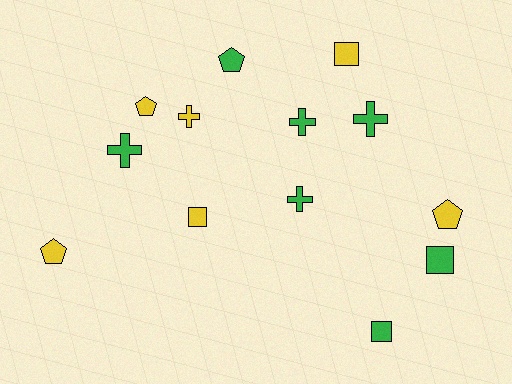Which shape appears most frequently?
Cross, with 5 objects.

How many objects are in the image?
There are 13 objects.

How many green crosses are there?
There are 4 green crosses.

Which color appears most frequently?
Green, with 7 objects.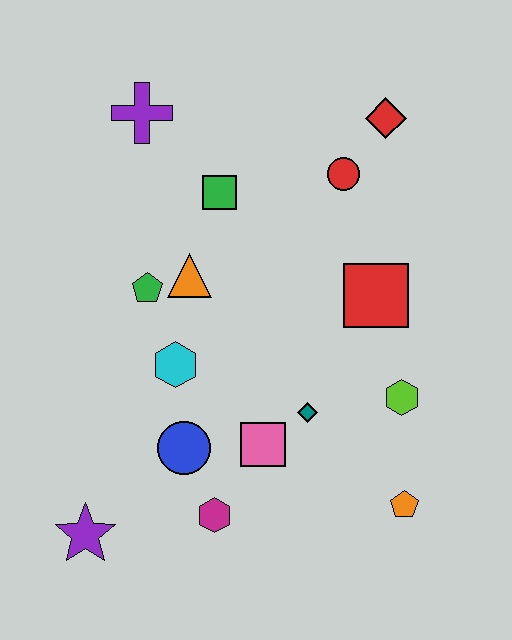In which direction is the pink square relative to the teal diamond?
The pink square is to the left of the teal diamond.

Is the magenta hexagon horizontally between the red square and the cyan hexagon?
Yes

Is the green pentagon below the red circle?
Yes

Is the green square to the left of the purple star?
No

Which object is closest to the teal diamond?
The pink square is closest to the teal diamond.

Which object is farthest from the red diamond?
The purple star is farthest from the red diamond.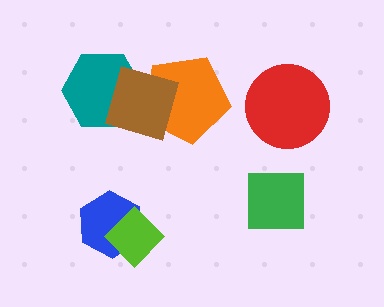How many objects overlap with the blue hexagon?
1 object overlaps with the blue hexagon.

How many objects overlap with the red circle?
0 objects overlap with the red circle.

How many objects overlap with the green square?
0 objects overlap with the green square.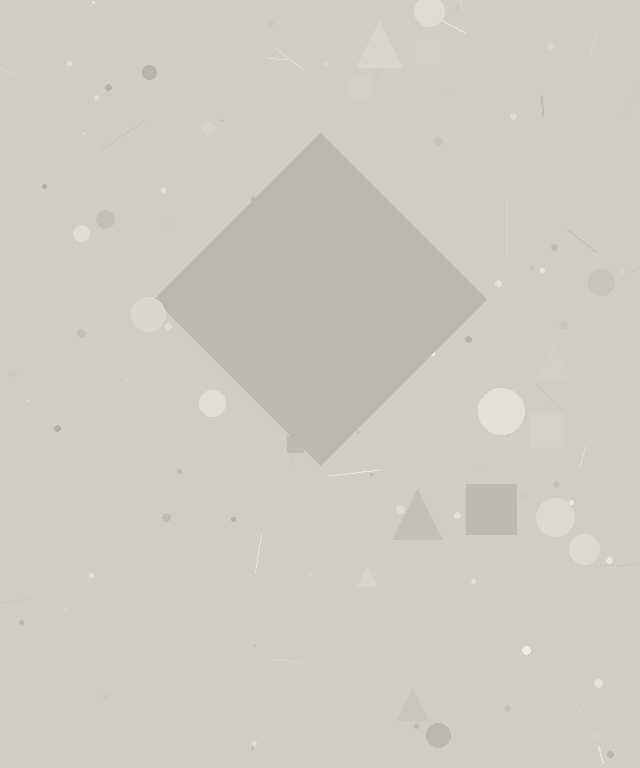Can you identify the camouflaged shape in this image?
The camouflaged shape is a diamond.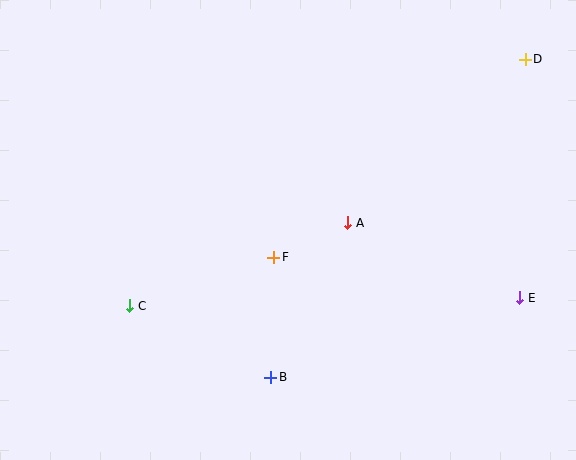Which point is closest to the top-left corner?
Point C is closest to the top-left corner.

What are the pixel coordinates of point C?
Point C is at (130, 306).